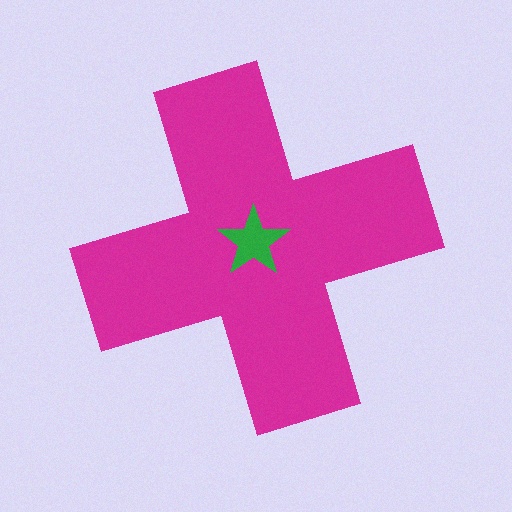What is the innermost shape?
The green star.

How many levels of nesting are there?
2.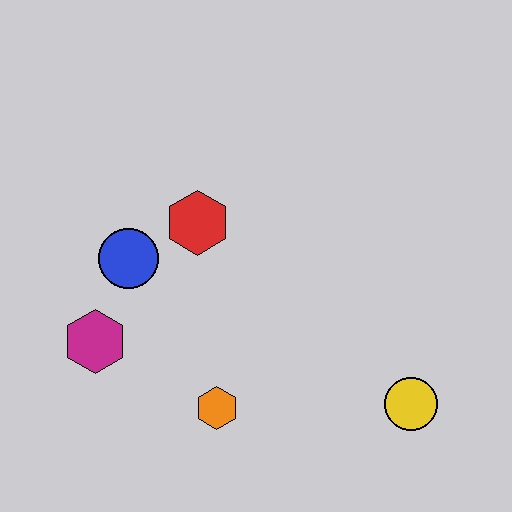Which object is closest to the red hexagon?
The blue circle is closest to the red hexagon.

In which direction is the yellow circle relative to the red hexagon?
The yellow circle is to the right of the red hexagon.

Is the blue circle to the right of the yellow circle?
No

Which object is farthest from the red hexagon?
The yellow circle is farthest from the red hexagon.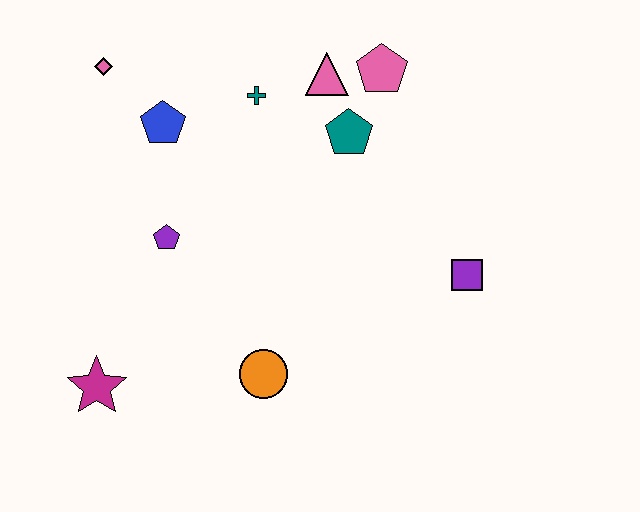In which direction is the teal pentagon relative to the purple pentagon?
The teal pentagon is to the right of the purple pentagon.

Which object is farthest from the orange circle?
The pink diamond is farthest from the orange circle.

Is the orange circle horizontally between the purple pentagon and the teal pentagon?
Yes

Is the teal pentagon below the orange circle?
No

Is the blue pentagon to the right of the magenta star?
Yes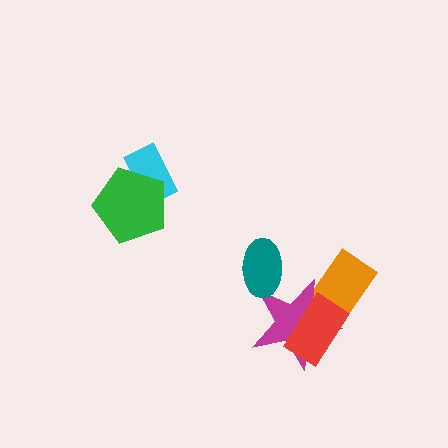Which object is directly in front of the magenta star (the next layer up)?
The red rectangle is directly in front of the magenta star.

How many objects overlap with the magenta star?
3 objects overlap with the magenta star.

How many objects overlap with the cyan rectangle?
1 object overlaps with the cyan rectangle.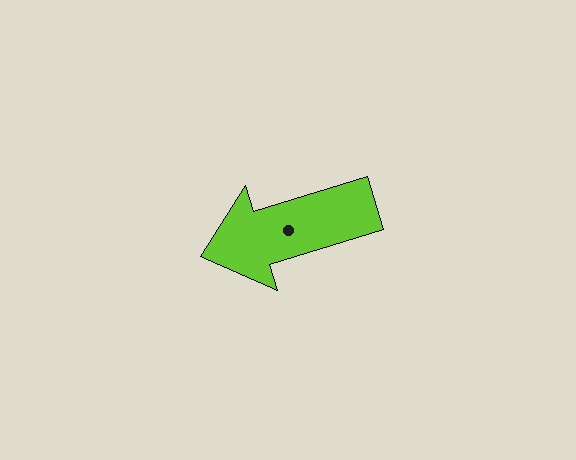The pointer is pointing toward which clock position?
Roughly 8 o'clock.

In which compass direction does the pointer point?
West.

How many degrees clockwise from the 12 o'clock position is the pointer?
Approximately 253 degrees.